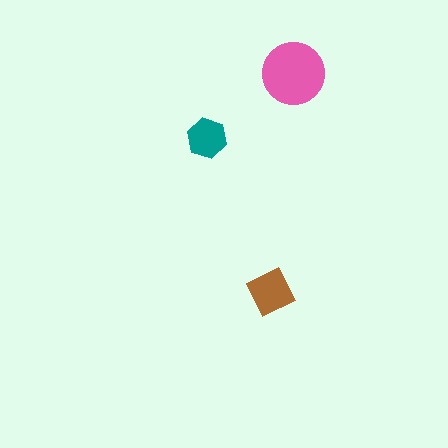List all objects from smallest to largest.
The teal hexagon, the brown square, the pink circle.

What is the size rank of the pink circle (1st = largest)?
1st.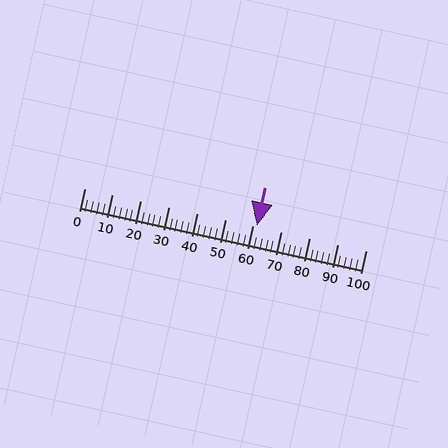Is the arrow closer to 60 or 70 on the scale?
The arrow is closer to 60.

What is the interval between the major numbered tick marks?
The major tick marks are spaced 10 units apart.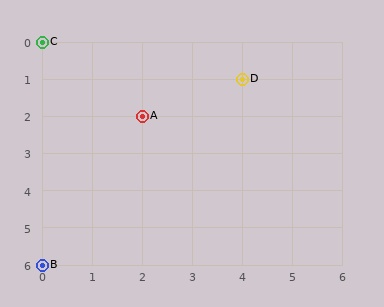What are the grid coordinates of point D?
Point D is at grid coordinates (4, 1).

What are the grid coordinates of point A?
Point A is at grid coordinates (2, 2).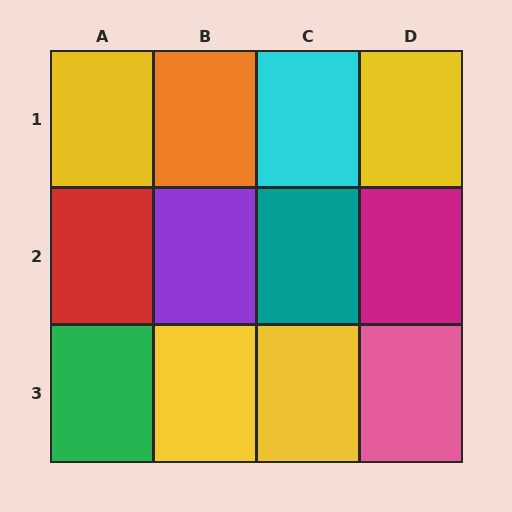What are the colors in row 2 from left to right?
Red, purple, teal, magenta.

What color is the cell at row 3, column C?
Yellow.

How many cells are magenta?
1 cell is magenta.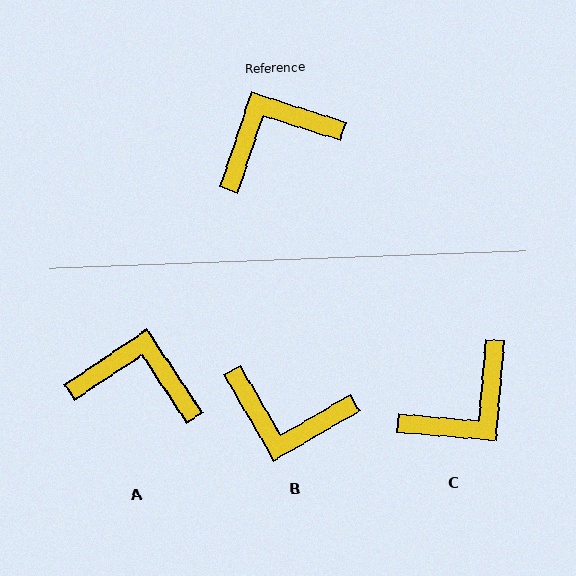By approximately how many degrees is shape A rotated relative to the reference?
Approximately 38 degrees clockwise.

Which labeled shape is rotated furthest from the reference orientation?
C, about 167 degrees away.